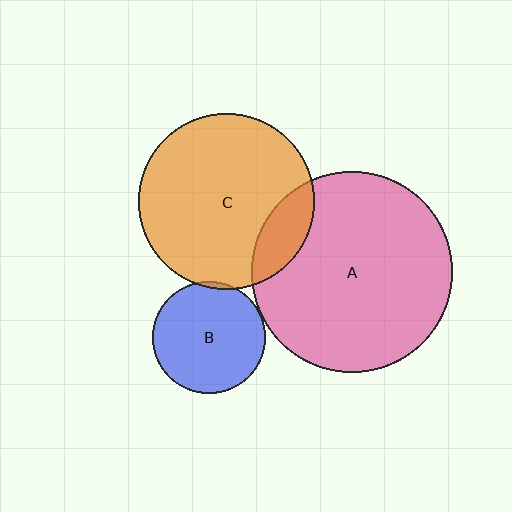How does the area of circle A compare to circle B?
Approximately 3.2 times.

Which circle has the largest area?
Circle A (pink).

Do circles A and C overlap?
Yes.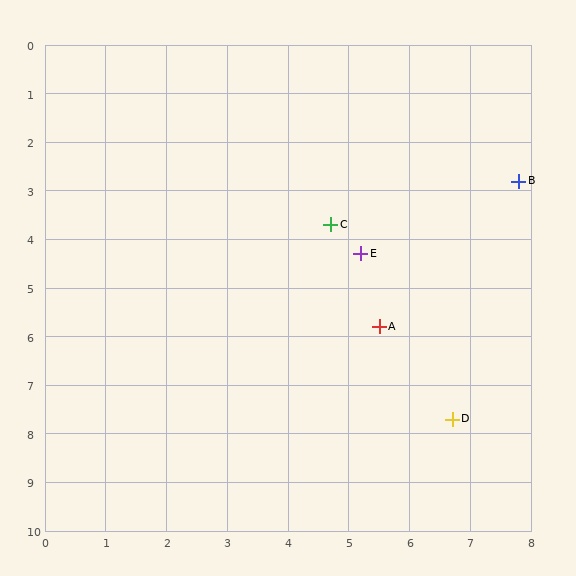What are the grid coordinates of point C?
Point C is at approximately (4.7, 3.7).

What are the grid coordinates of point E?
Point E is at approximately (5.2, 4.3).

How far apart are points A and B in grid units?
Points A and B are about 3.8 grid units apart.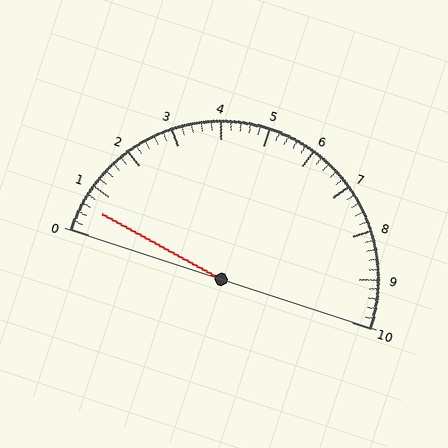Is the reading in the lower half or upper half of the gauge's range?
The reading is in the lower half of the range (0 to 10).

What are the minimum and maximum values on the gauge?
The gauge ranges from 0 to 10.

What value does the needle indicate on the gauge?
The needle indicates approximately 0.6.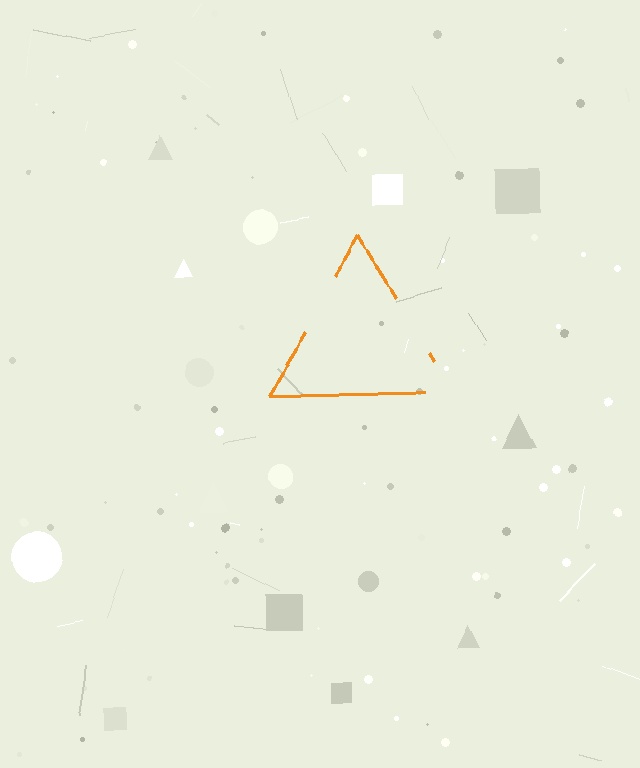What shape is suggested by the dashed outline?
The dashed outline suggests a triangle.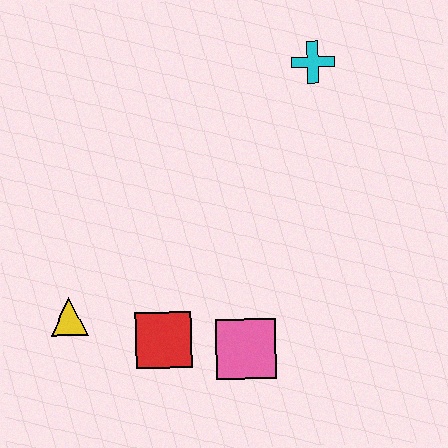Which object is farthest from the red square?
The cyan cross is farthest from the red square.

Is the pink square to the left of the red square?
No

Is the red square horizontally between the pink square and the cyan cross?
No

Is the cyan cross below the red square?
No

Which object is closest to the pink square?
The red square is closest to the pink square.